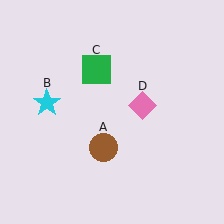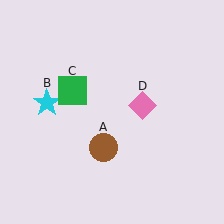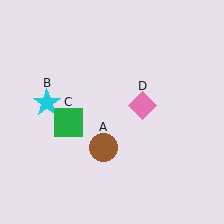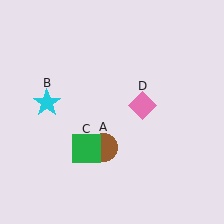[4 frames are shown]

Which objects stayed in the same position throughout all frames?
Brown circle (object A) and cyan star (object B) and pink diamond (object D) remained stationary.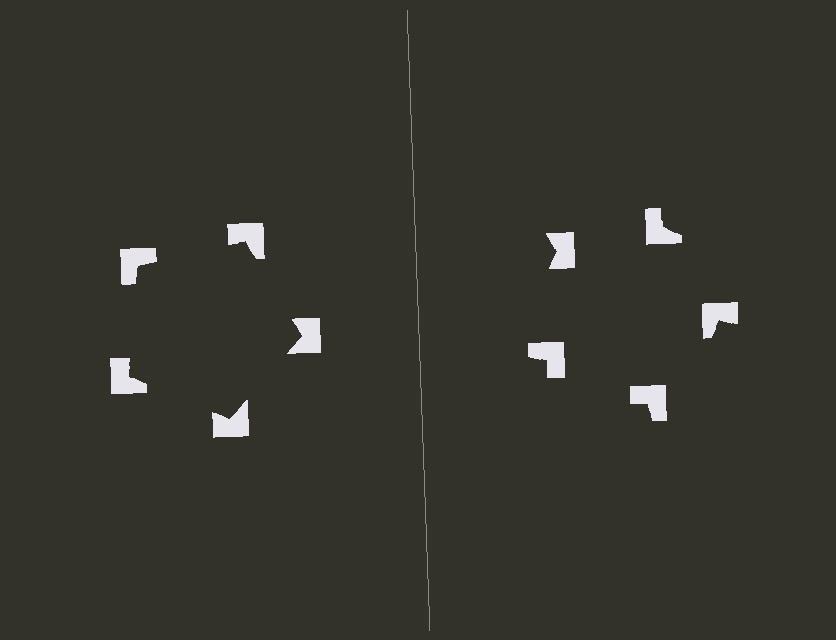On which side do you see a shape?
An illusory pentagon appears on the left side. On the right side the wedge cuts are rotated, so no coherent shape forms.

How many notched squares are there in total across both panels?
10 — 5 on each side.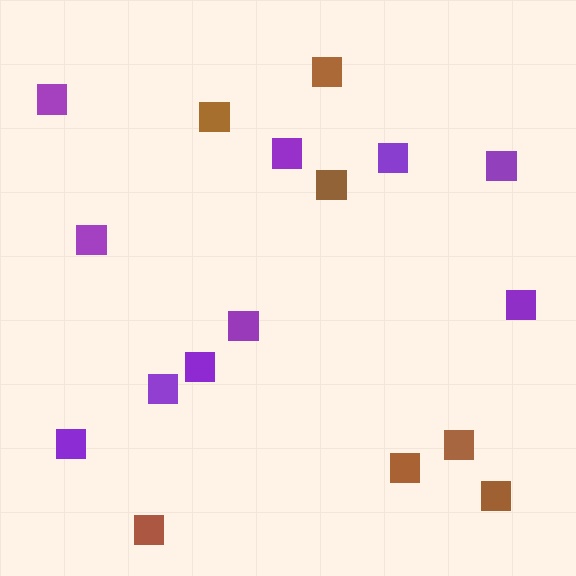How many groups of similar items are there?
There are 2 groups: one group of brown squares (7) and one group of purple squares (10).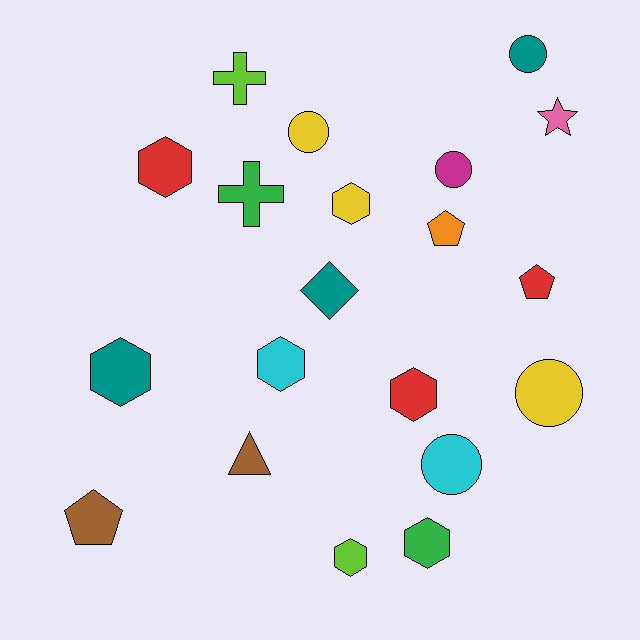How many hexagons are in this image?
There are 7 hexagons.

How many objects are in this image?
There are 20 objects.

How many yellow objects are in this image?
There are 3 yellow objects.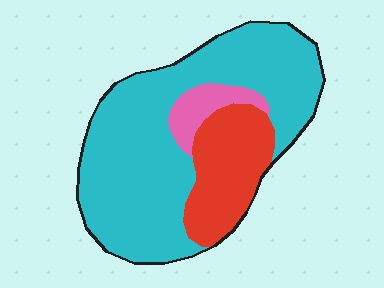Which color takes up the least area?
Pink, at roughly 10%.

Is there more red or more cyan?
Cyan.